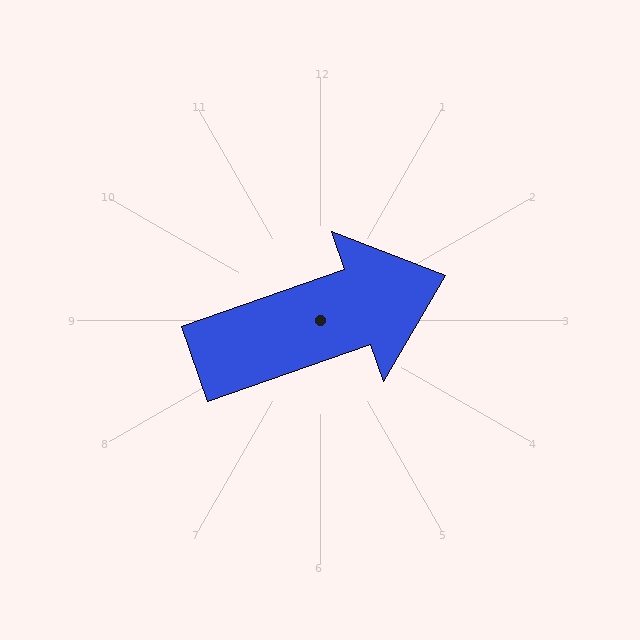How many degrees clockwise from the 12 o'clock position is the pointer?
Approximately 71 degrees.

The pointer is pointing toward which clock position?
Roughly 2 o'clock.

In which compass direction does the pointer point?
East.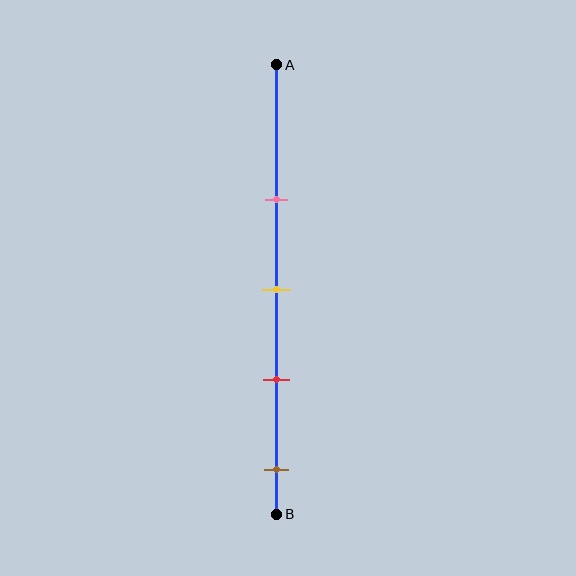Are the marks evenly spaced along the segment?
Yes, the marks are approximately evenly spaced.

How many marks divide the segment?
There are 4 marks dividing the segment.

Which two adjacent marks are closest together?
The yellow and red marks are the closest adjacent pair.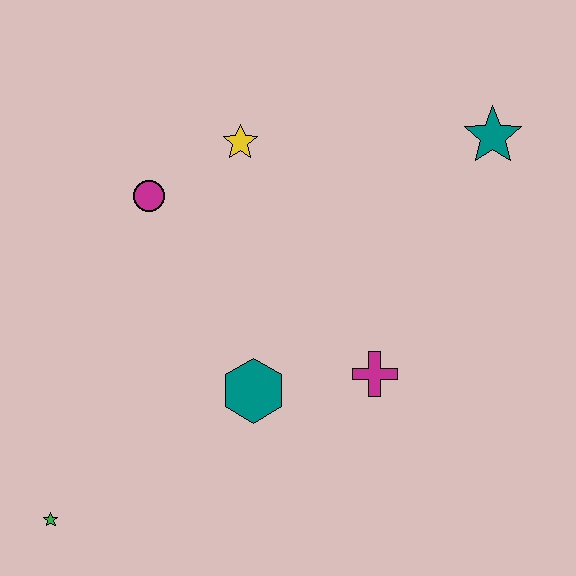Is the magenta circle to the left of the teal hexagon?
Yes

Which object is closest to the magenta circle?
The yellow star is closest to the magenta circle.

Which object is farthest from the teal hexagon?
The teal star is farthest from the teal hexagon.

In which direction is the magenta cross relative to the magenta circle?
The magenta cross is to the right of the magenta circle.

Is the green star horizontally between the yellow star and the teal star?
No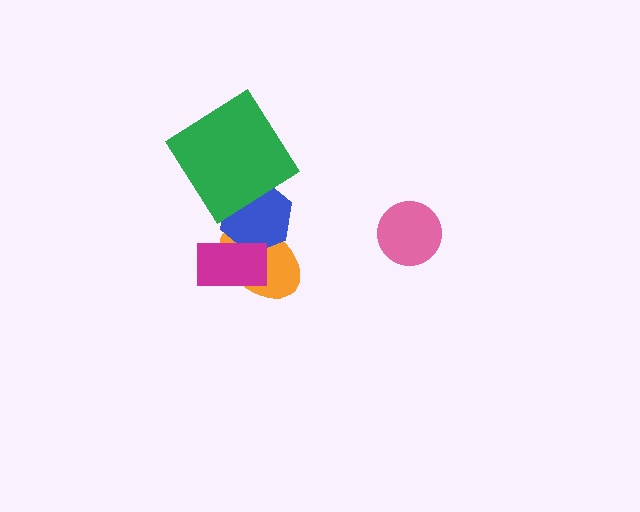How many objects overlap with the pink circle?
0 objects overlap with the pink circle.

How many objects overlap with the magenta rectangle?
2 objects overlap with the magenta rectangle.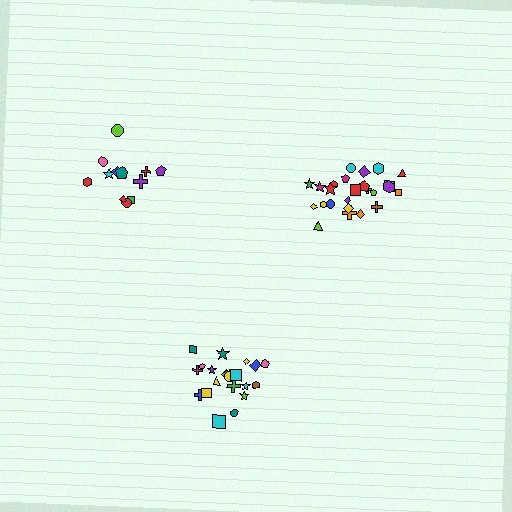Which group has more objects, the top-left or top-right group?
The top-right group.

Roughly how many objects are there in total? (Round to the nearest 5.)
Roughly 60 objects in total.